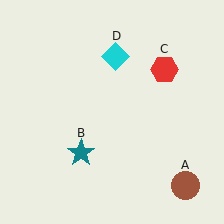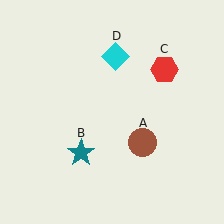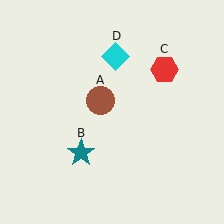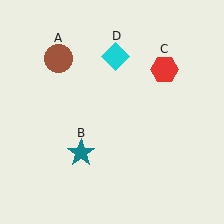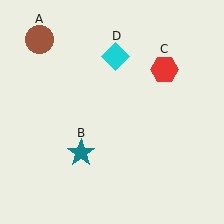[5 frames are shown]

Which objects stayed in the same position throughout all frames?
Teal star (object B) and red hexagon (object C) and cyan diamond (object D) remained stationary.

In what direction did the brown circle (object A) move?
The brown circle (object A) moved up and to the left.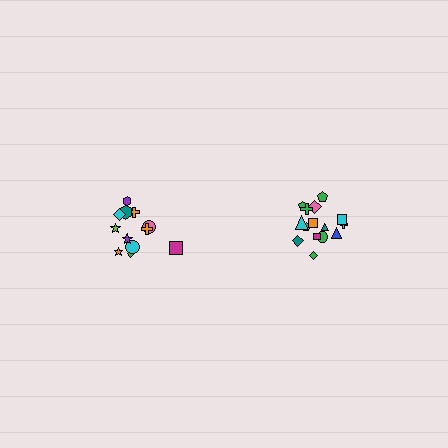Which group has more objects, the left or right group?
The right group.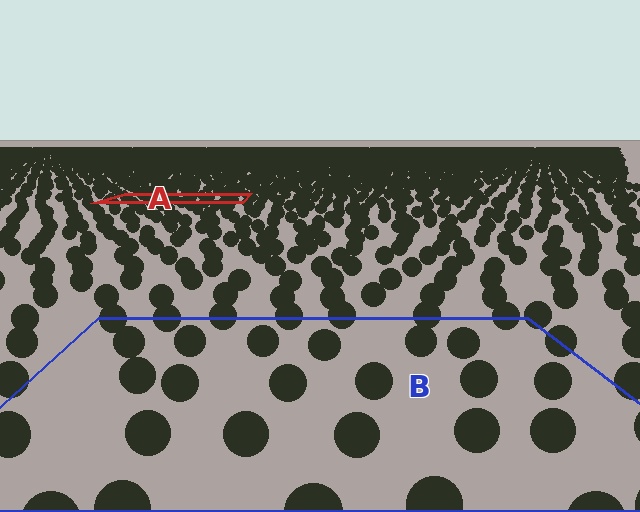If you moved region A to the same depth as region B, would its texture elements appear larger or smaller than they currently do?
They would appear larger. At a closer depth, the same texture elements are projected at a bigger on-screen size.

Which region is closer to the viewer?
Region B is closer. The texture elements there are larger and more spread out.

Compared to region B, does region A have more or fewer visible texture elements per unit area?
Region A has more texture elements per unit area — they are packed more densely because it is farther away.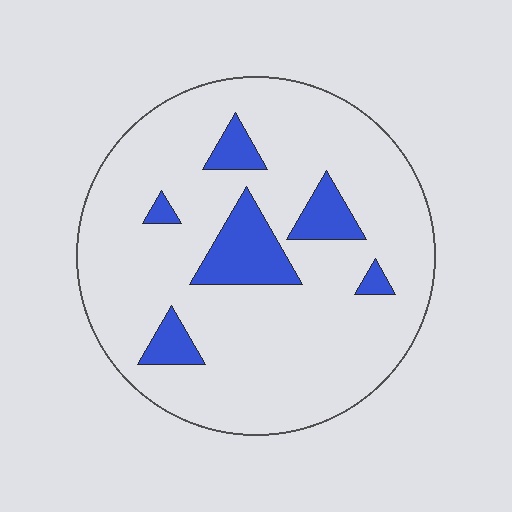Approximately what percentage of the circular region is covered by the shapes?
Approximately 15%.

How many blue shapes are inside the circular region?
6.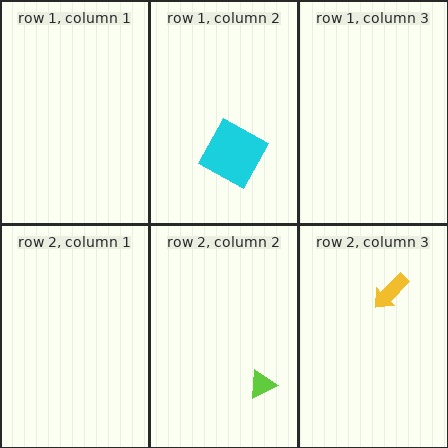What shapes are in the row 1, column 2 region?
The cyan square.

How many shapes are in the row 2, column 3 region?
1.